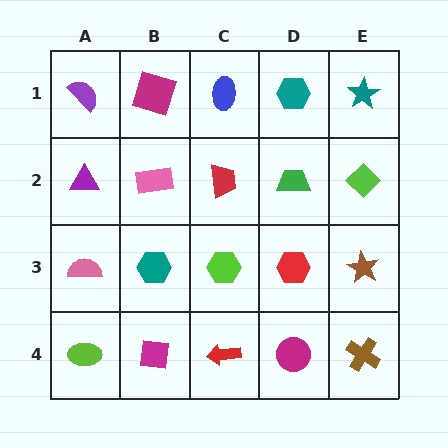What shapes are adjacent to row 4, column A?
A pink semicircle (row 3, column A), a magenta square (row 4, column B).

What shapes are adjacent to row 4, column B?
A teal hexagon (row 3, column B), a lime ellipse (row 4, column A), a red arrow (row 4, column C).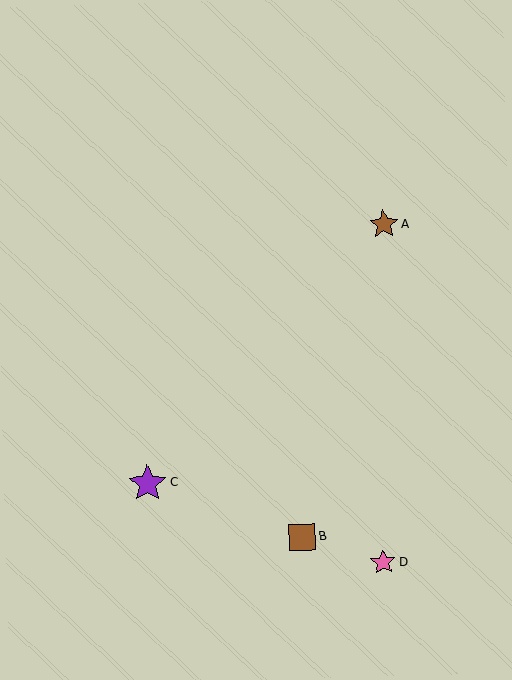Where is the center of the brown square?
The center of the brown square is at (302, 537).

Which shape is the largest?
The purple star (labeled C) is the largest.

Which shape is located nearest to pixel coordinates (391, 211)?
The brown star (labeled A) at (384, 224) is nearest to that location.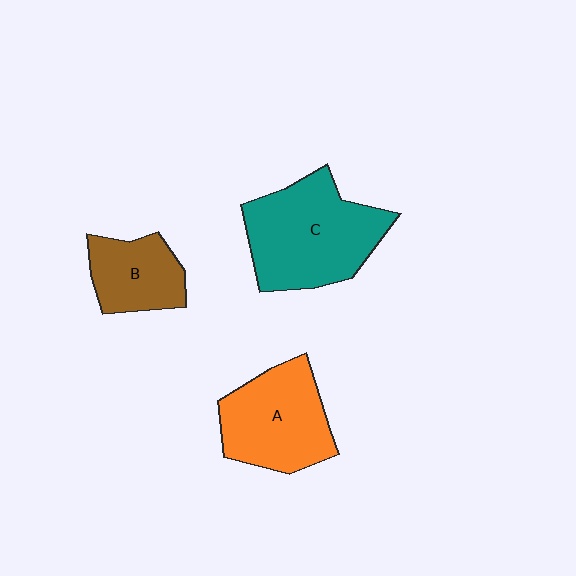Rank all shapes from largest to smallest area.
From largest to smallest: C (teal), A (orange), B (brown).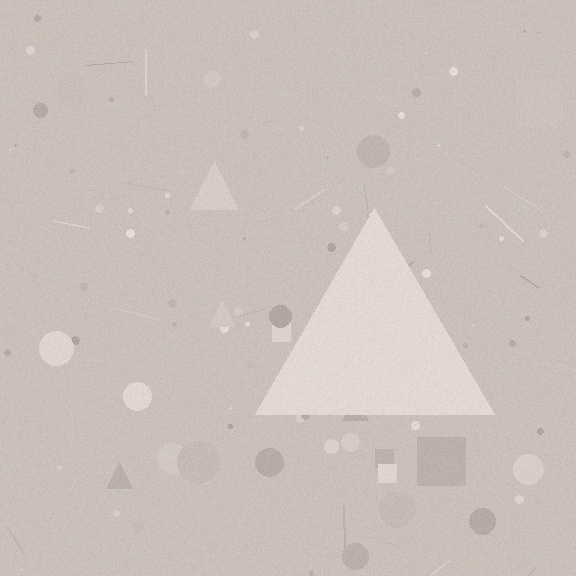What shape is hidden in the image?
A triangle is hidden in the image.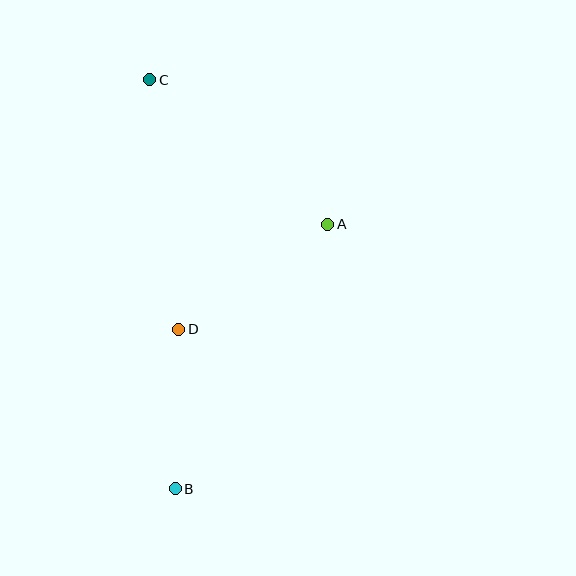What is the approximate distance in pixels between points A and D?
The distance between A and D is approximately 182 pixels.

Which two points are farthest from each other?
Points B and C are farthest from each other.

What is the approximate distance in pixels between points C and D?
The distance between C and D is approximately 251 pixels.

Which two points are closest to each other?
Points B and D are closest to each other.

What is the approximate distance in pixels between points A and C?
The distance between A and C is approximately 229 pixels.